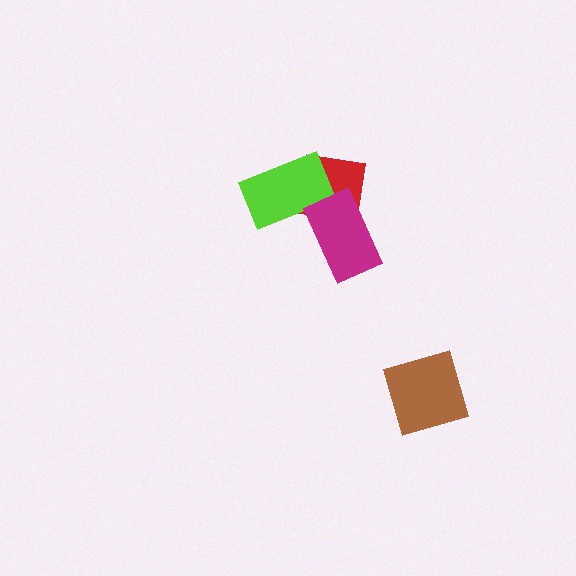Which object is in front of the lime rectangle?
The magenta rectangle is in front of the lime rectangle.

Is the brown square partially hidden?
No, no other shape covers it.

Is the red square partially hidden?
Yes, it is partially covered by another shape.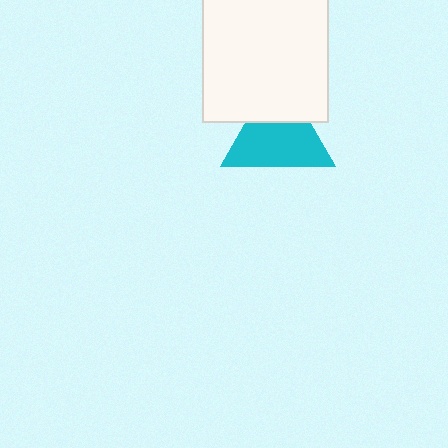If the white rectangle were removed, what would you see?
You would see the complete cyan triangle.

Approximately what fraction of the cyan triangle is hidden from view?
Roughly 32% of the cyan triangle is hidden behind the white rectangle.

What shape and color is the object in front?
The object in front is a white rectangle.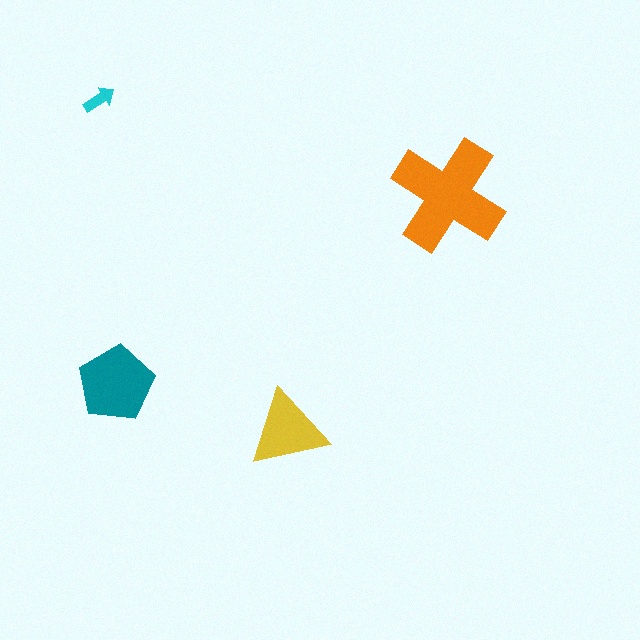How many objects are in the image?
There are 4 objects in the image.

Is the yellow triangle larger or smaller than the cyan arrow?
Larger.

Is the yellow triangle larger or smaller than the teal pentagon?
Smaller.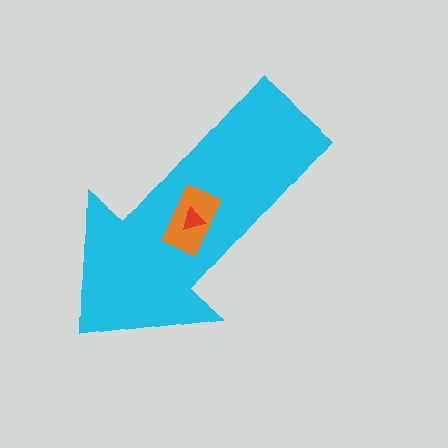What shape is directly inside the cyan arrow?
The orange rectangle.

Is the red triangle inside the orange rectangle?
Yes.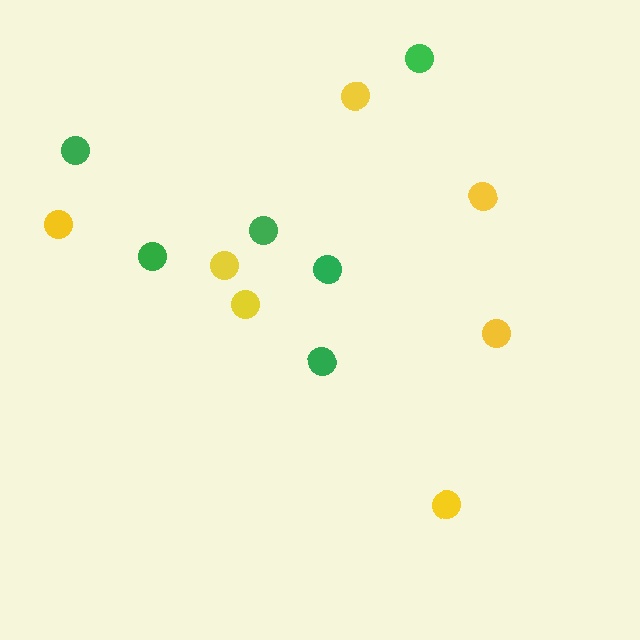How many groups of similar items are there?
There are 2 groups: one group of green circles (6) and one group of yellow circles (7).